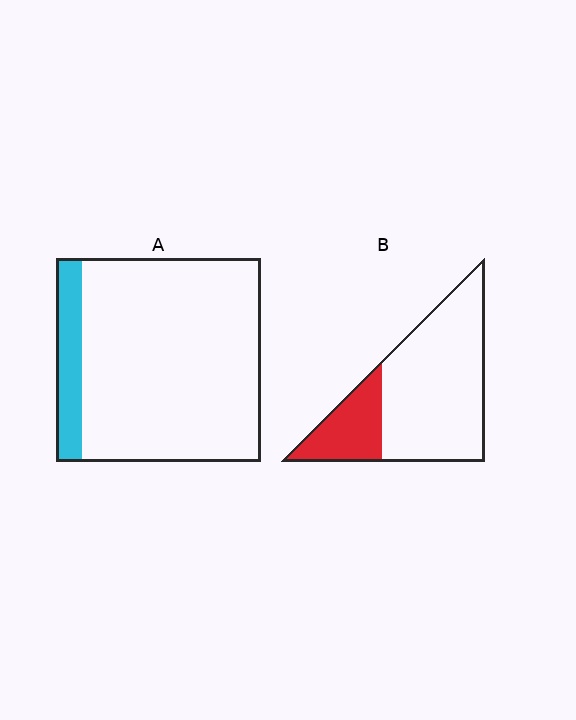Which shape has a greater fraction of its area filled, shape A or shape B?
Shape B.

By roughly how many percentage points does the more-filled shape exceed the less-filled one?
By roughly 10 percentage points (B over A).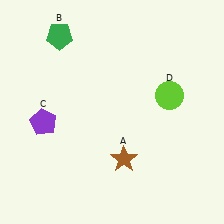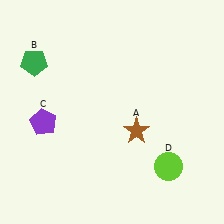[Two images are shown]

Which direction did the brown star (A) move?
The brown star (A) moved up.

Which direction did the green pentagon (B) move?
The green pentagon (B) moved down.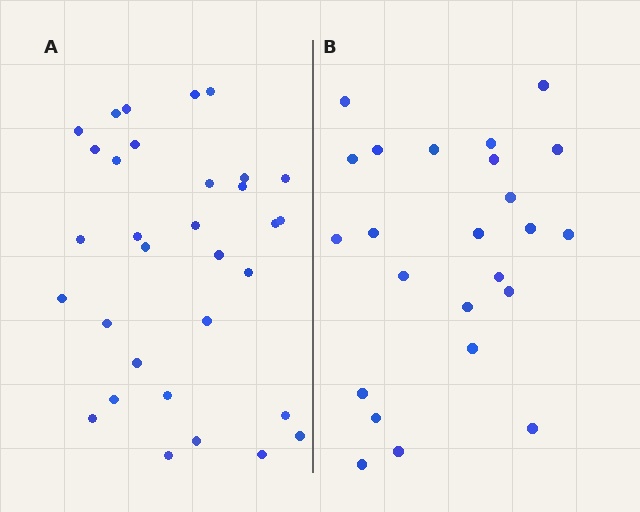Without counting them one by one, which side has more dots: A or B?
Region A (the left region) has more dots.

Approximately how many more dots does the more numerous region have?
Region A has roughly 8 or so more dots than region B.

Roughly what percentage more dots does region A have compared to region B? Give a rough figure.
About 35% more.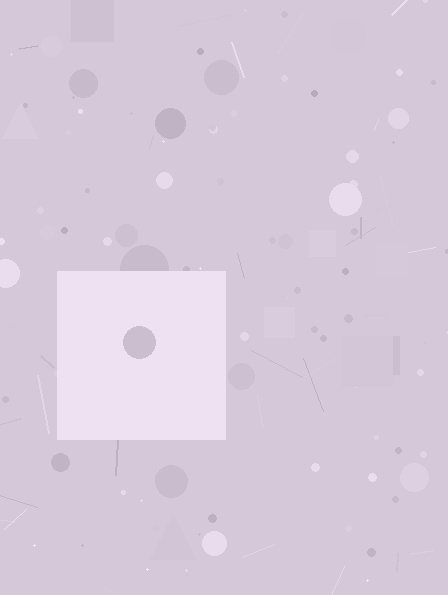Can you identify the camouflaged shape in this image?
The camouflaged shape is a square.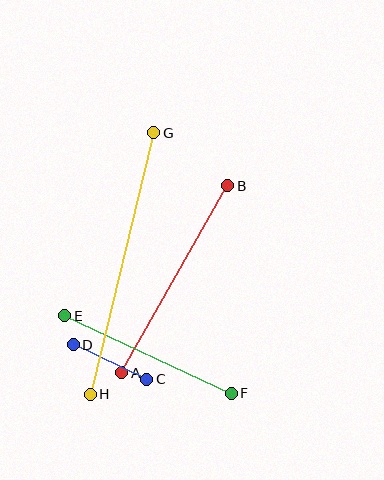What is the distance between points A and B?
The distance is approximately 215 pixels.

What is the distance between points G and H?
The distance is approximately 269 pixels.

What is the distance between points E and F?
The distance is approximately 183 pixels.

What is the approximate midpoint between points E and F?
The midpoint is at approximately (148, 355) pixels.